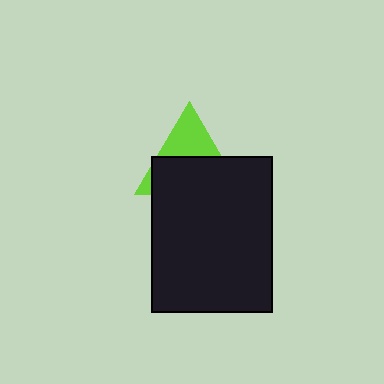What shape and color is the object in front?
The object in front is a black rectangle.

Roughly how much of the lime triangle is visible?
A small part of it is visible (roughly 39%).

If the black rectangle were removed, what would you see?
You would see the complete lime triangle.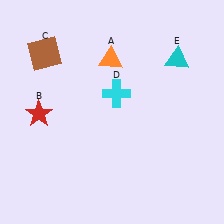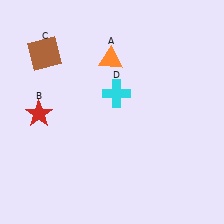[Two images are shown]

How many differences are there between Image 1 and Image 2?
There is 1 difference between the two images.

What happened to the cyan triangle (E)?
The cyan triangle (E) was removed in Image 2. It was in the top-right area of Image 1.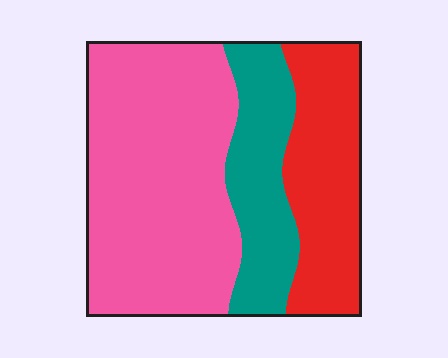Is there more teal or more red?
Red.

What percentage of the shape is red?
Red covers about 25% of the shape.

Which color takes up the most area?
Pink, at roughly 55%.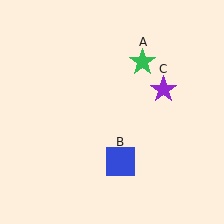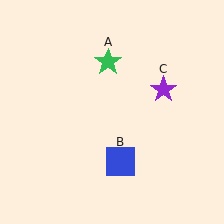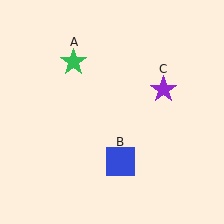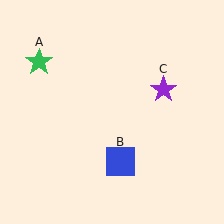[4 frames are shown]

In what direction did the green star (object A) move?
The green star (object A) moved left.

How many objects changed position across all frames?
1 object changed position: green star (object A).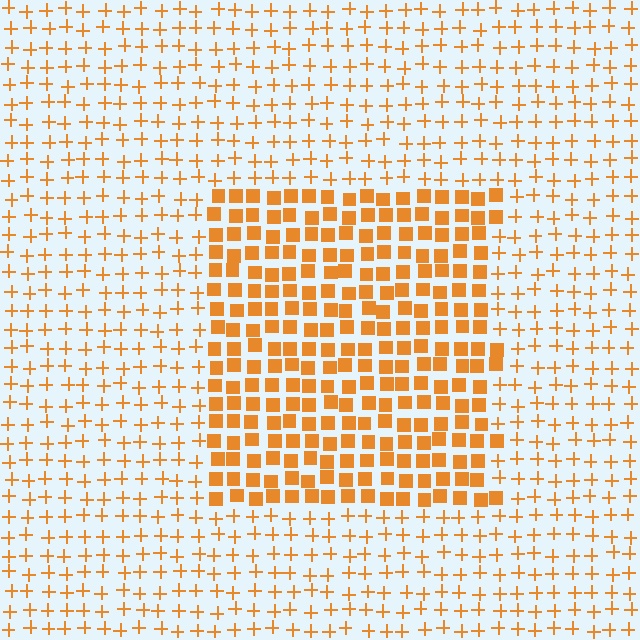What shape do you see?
I see a rectangle.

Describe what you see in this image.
The image is filled with small orange elements arranged in a uniform grid. A rectangle-shaped region contains squares, while the surrounding area contains plus signs. The boundary is defined purely by the change in element shape.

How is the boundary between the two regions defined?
The boundary is defined by a change in element shape: squares inside vs. plus signs outside. All elements share the same color and spacing.